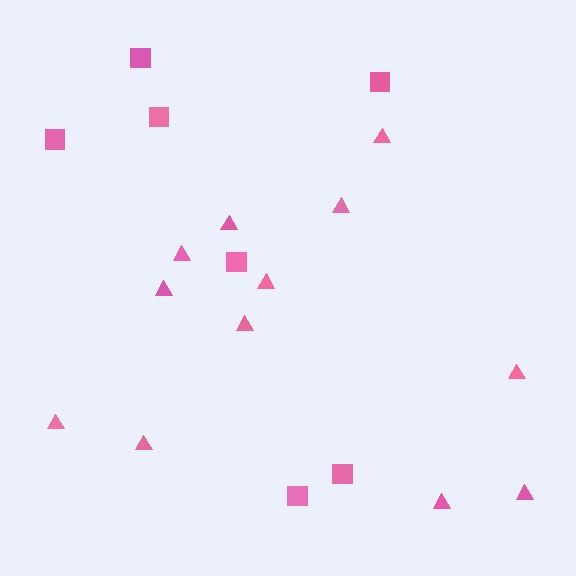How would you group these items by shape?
There are 2 groups: one group of triangles (12) and one group of squares (7).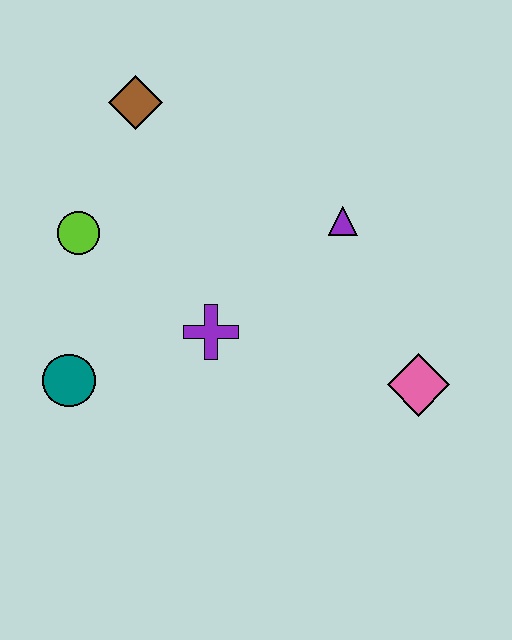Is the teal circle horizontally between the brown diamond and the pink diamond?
No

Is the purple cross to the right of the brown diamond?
Yes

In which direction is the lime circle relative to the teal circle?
The lime circle is above the teal circle.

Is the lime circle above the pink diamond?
Yes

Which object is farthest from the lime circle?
The pink diamond is farthest from the lime circle.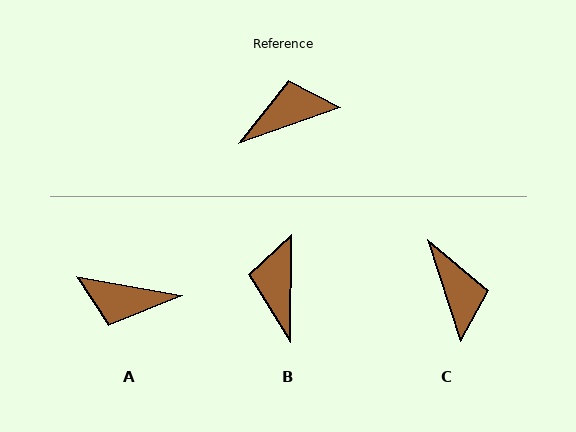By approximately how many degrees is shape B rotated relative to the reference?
Approximately 70 degrees counter-clockwise.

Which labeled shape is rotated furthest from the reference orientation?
A, about 150 degrees away.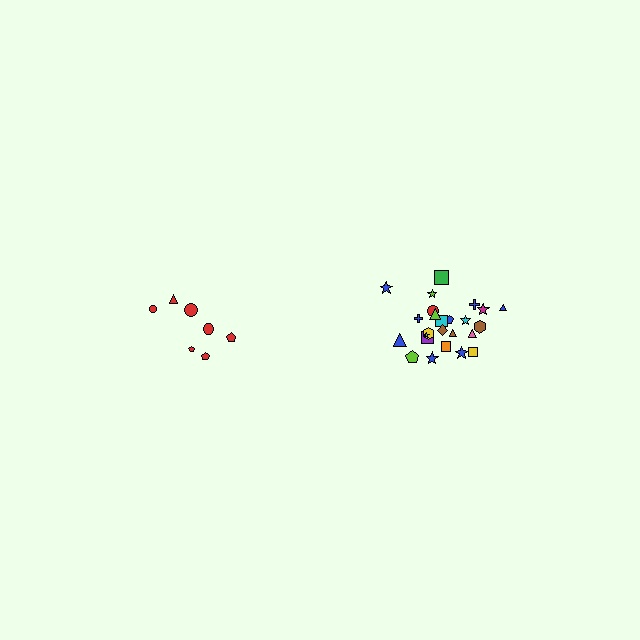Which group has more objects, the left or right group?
The right group.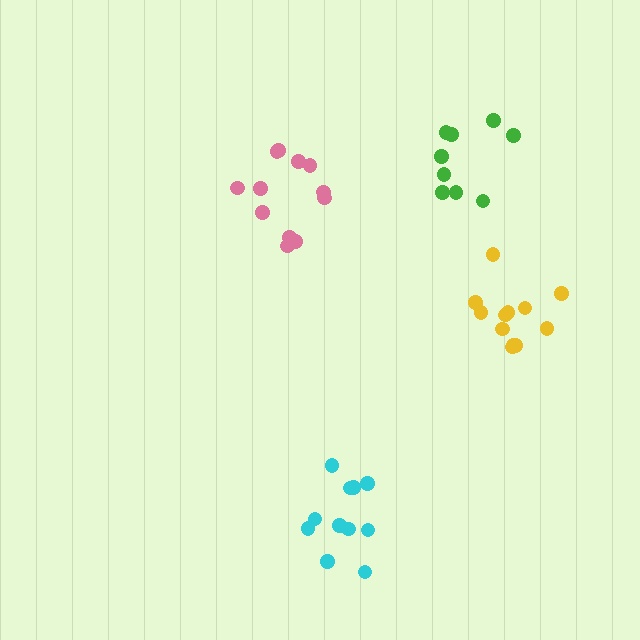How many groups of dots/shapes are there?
There are 4 groups.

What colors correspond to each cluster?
The clusters are colored: yellow, pink, cyan, green.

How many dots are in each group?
Group 1: 12 dots, Group 2: 12 dots, Group 3: 11 dots, Group 4: 9 dots (44 total).